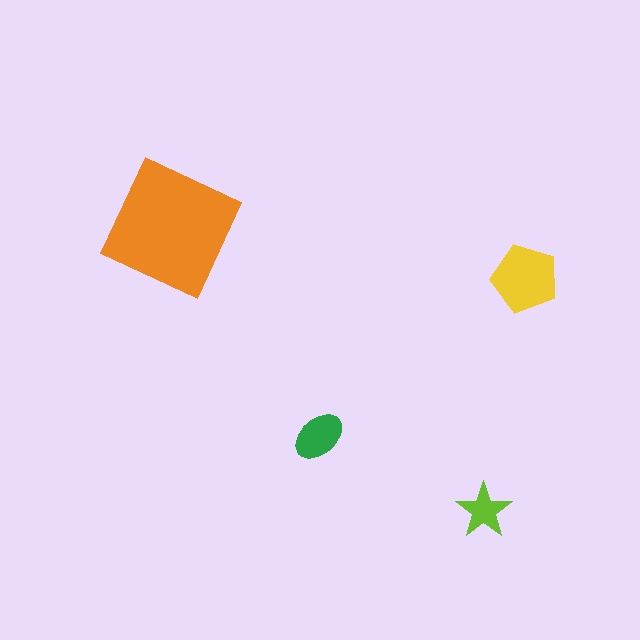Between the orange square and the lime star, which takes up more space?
The orange square.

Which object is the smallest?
The lime star.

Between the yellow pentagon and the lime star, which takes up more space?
The yellow pentagon.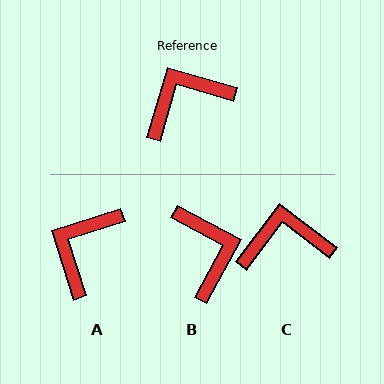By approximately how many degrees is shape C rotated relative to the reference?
Approximately 20 degrees clockwise.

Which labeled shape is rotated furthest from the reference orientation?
B, about 102 degrees away.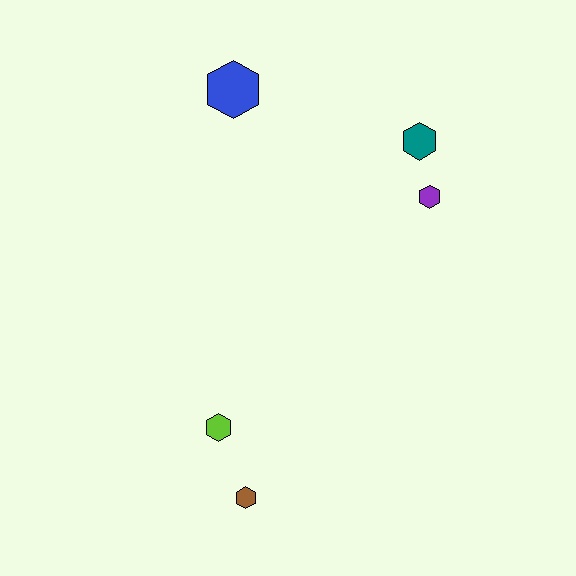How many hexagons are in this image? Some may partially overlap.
There are 5 hexagons.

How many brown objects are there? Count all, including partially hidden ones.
There is 1 brown object.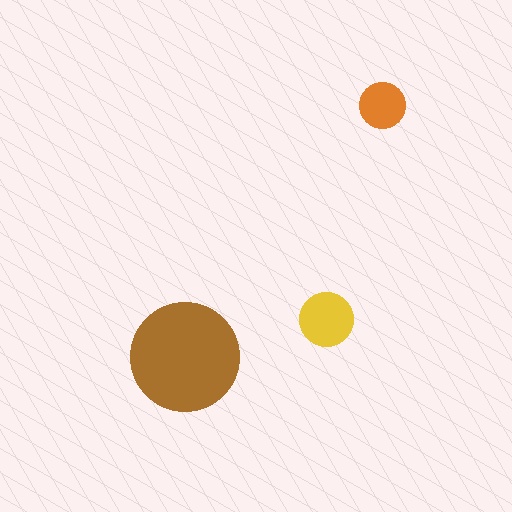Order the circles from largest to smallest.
the brown one, the yellow one, the orange one.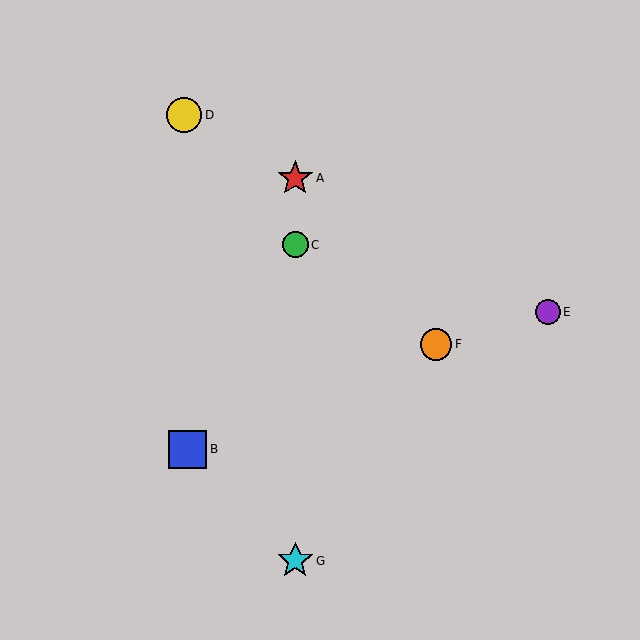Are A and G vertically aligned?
Yes, both are at x≈295.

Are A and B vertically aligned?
No, A is at x≈295 and B is at x≈188.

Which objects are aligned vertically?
Objects A, C, G are aligned vertically.